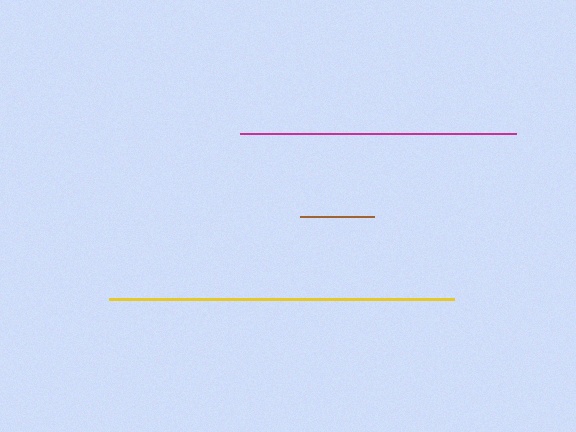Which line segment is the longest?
The yellow line is the longest at approximately 345 pixels.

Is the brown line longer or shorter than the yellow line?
The yellow line is longer than the brown line.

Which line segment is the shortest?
The brown line is the shortest at approximately 75 pixels.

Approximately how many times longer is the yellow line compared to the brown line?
The yellow line is approximately 4.6 times the length of the brown line.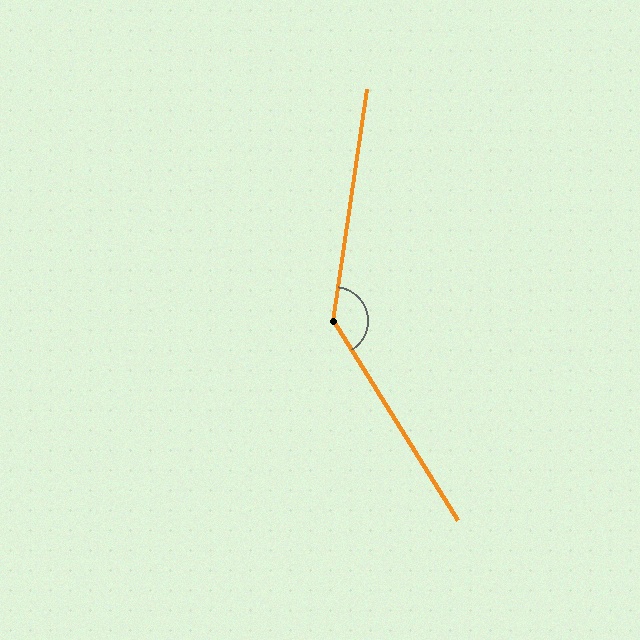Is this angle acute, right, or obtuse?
It is obtuse.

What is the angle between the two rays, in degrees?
Approximately 140 degrees.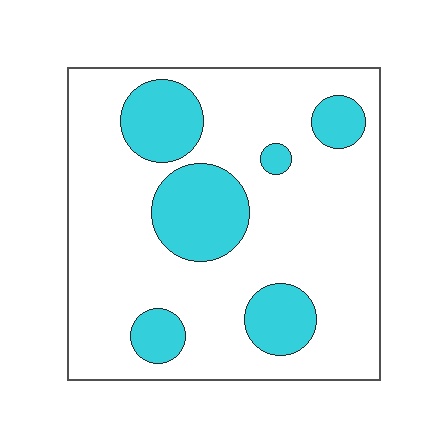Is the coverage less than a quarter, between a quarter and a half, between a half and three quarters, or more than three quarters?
Less than a quarter.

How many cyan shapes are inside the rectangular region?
6.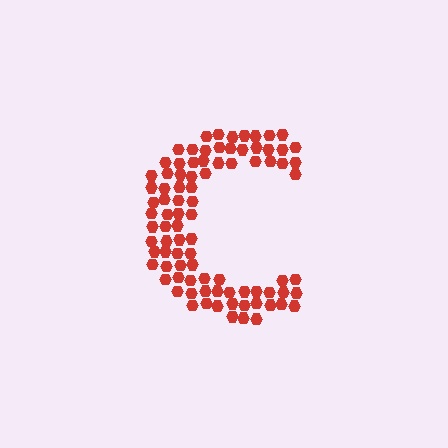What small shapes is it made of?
It is made of small hexagons.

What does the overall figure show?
The overall figure shows the letter C.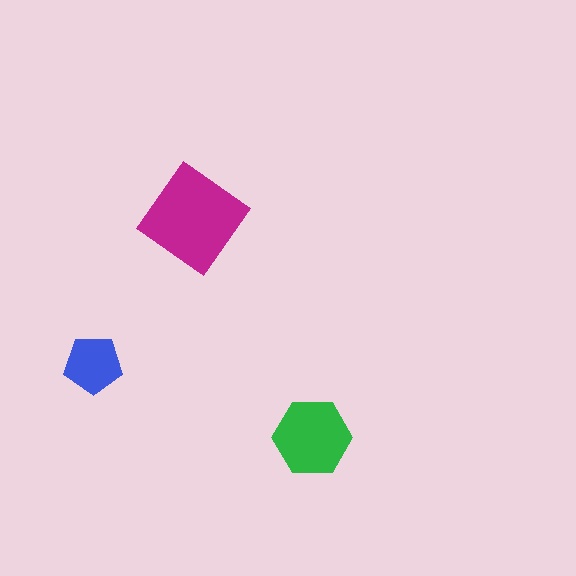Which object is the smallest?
The blue pentagon.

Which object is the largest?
The magenta diamond.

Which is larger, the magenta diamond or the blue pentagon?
The magenta diamond.